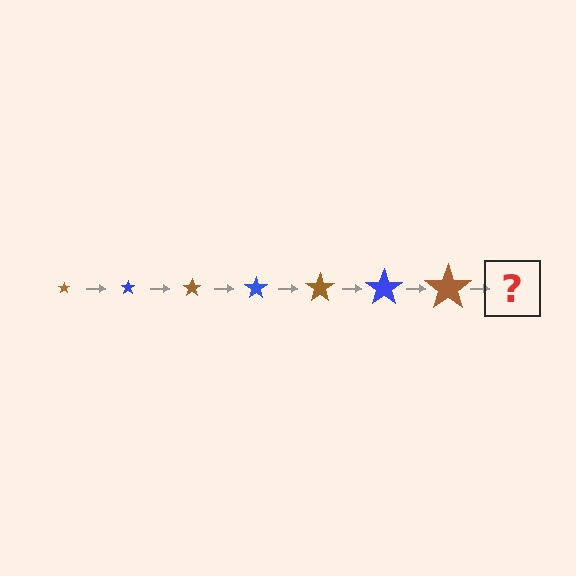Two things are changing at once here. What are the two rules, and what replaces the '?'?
The two rules are that the star grows larger each step and the color cycles through brown and blue. The '?' should be a blue star, larger than the previous one.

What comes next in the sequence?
The next element should be a blue star, larger than the previous one.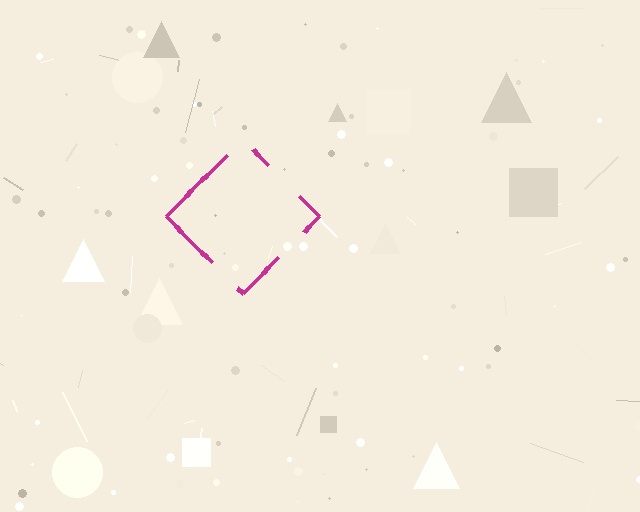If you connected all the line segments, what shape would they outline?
They would outline a diamond.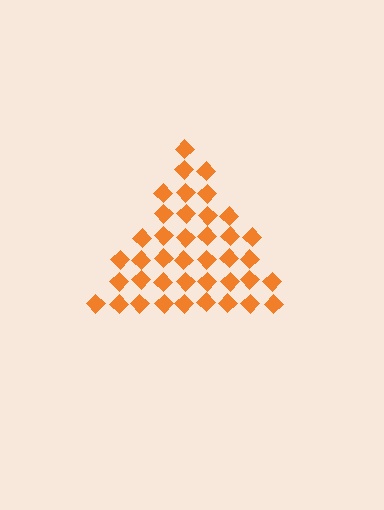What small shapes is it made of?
It is made of small diamonds.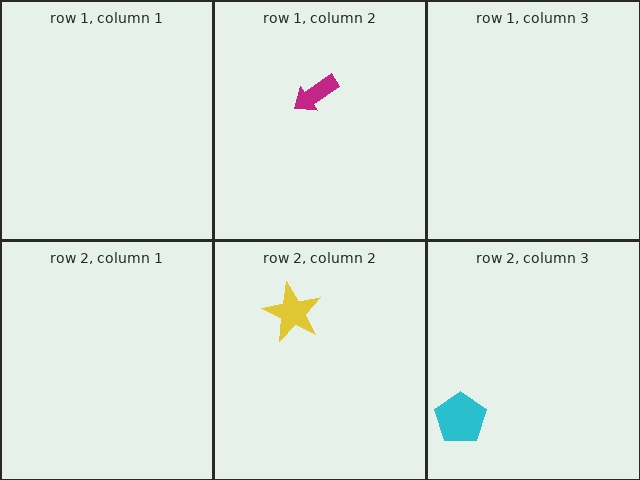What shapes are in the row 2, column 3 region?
The cyan pentagon.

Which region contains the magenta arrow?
The row 1, column 2 region.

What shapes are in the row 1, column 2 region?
The magenta arrow.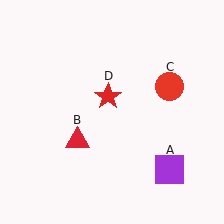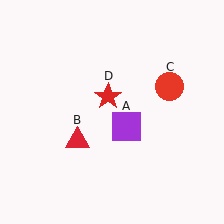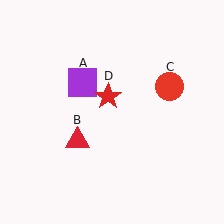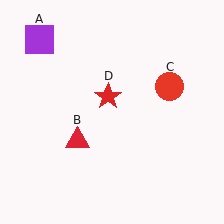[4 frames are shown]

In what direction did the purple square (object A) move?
The purple square (object A) moved up and to the left.